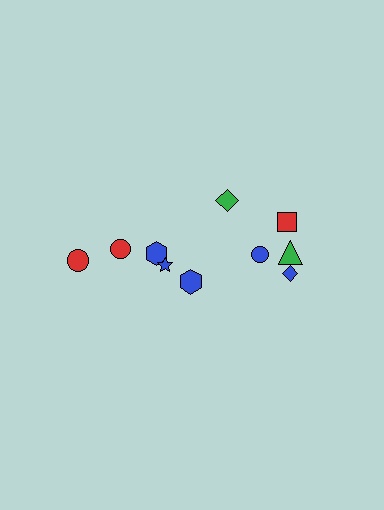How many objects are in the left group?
There are 4 objects.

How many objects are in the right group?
There are 6 objects.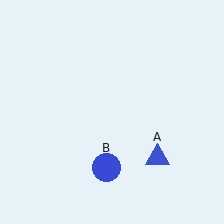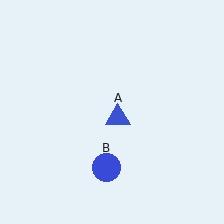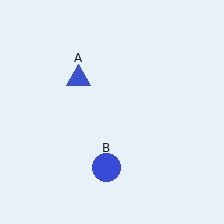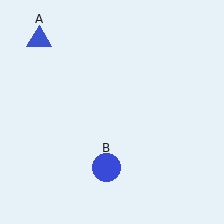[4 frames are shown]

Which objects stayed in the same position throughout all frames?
Blue circle (object B) remained stationary.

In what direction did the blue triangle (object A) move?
The blue triangle (object A) moved up and to the left.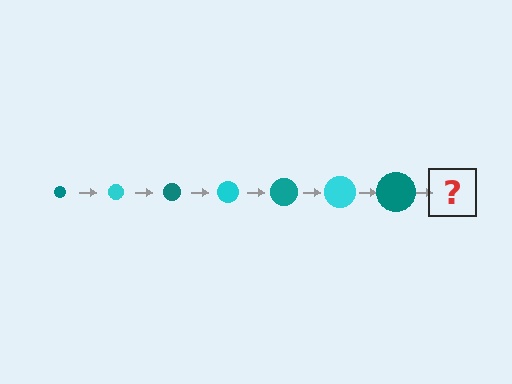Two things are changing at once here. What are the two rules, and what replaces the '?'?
The two rules are that the circle grows larger each step and the color cycles through teal and cyan. The '?' should be a cyan circle, larger than the previous one.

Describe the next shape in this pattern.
It should be a cyan circle, larger than the previous one.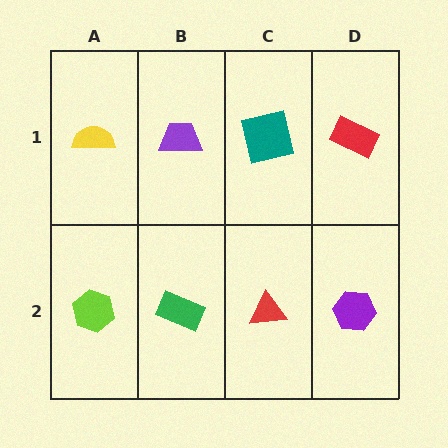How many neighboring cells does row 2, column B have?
3.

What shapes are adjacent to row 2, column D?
A red rectangle (row 1, column D), a red triangle (row 2, column C).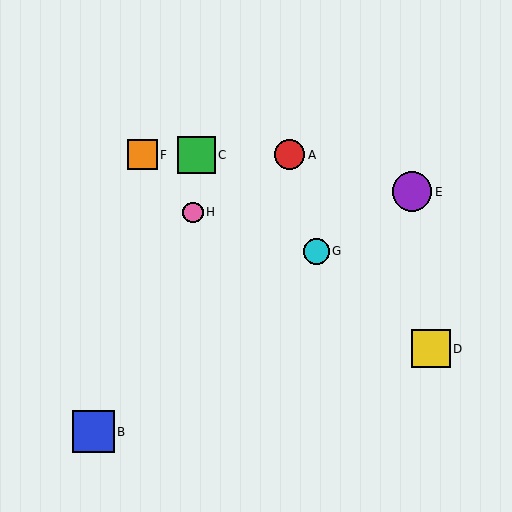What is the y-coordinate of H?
Object H is at y≈212.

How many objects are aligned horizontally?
3 objects (A, C, F) are aligned horizontally.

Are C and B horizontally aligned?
No, C is at y≈155 and B is at y≈432.